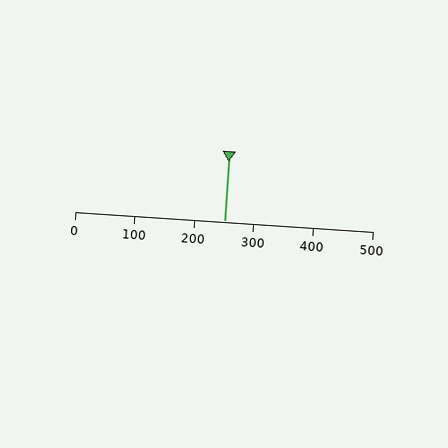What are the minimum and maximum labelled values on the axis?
The axis runs from 0 to 500.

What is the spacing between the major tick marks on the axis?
The major ticks are spaced 100 apart.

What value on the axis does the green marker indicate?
The marker indicates approximately 250.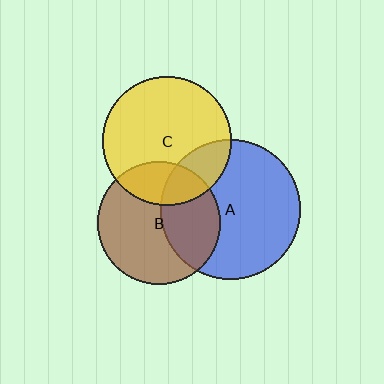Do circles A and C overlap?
Yes.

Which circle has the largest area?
Circle A (blue).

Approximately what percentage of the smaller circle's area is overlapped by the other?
Approximately 20%.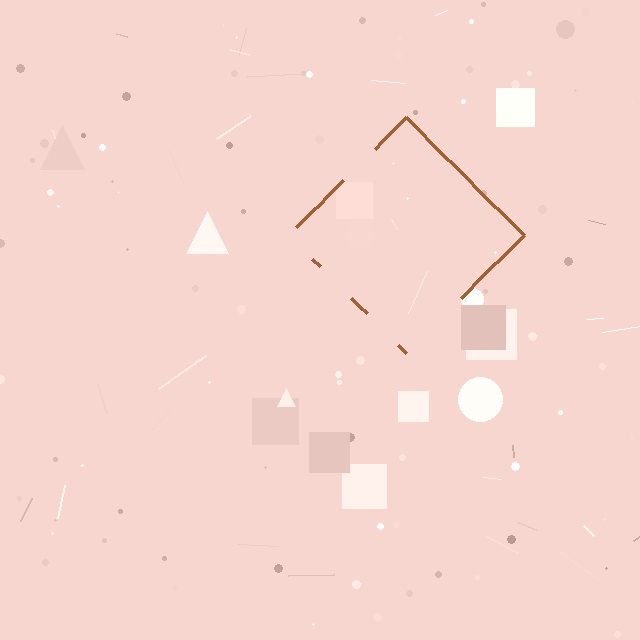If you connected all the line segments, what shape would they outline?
They would outline a diamond.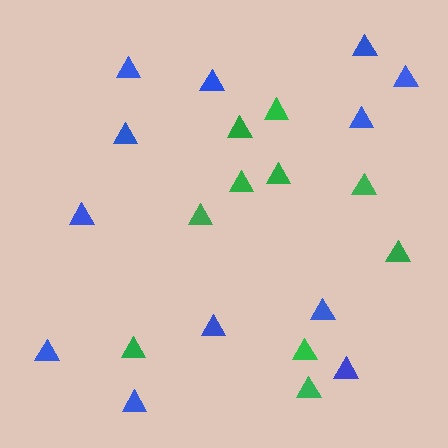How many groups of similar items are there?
There are 2 groups: one group of blue triangles (12) and one group of green triangles (10).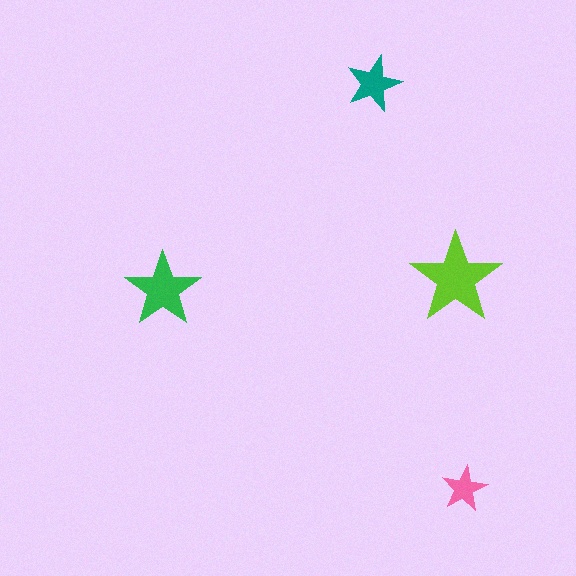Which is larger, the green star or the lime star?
The lime one.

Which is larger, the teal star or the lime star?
The lime one.